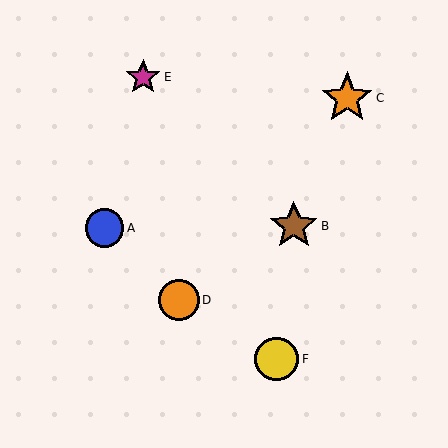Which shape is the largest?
The orange star (labeled C) is the largest.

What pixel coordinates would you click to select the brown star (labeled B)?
Click at (294, 226) to select the brown star B.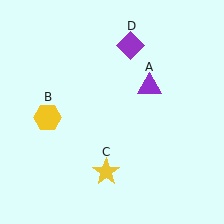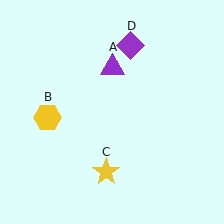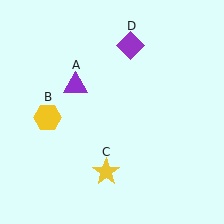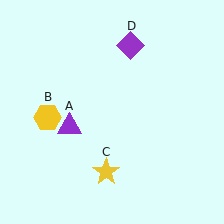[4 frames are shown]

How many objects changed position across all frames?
1 object changed position: purple triangle (object A).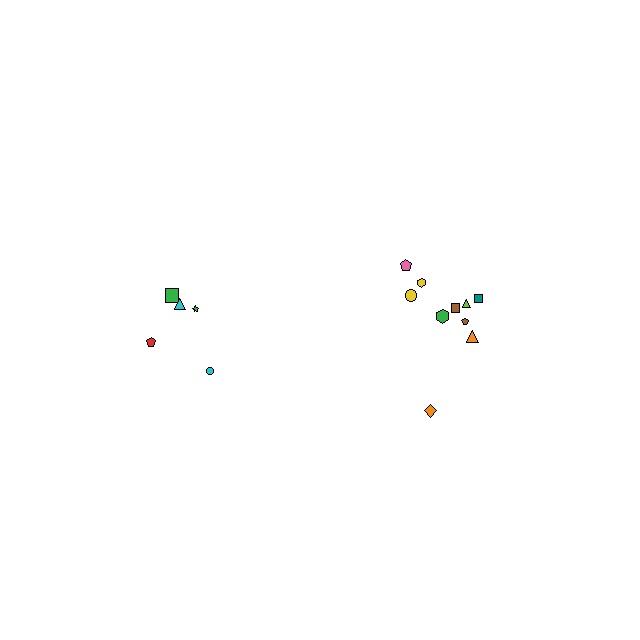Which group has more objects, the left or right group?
The right group.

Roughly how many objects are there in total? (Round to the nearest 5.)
Roughly 15 objects in total.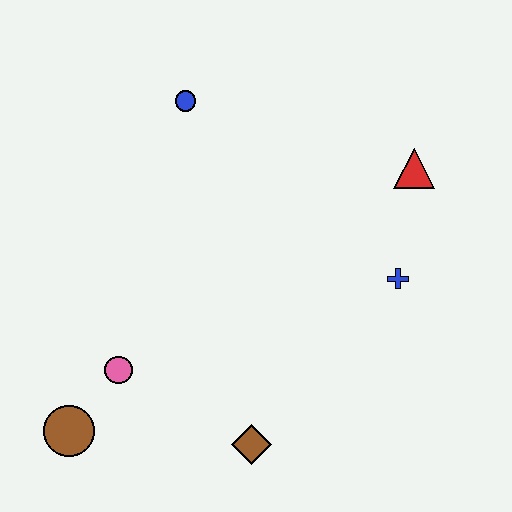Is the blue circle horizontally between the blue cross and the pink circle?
Yes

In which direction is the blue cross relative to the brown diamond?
The blue cross is above the brown diamond.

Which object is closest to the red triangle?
The blue cross is closest to the red triangle.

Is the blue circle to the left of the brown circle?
No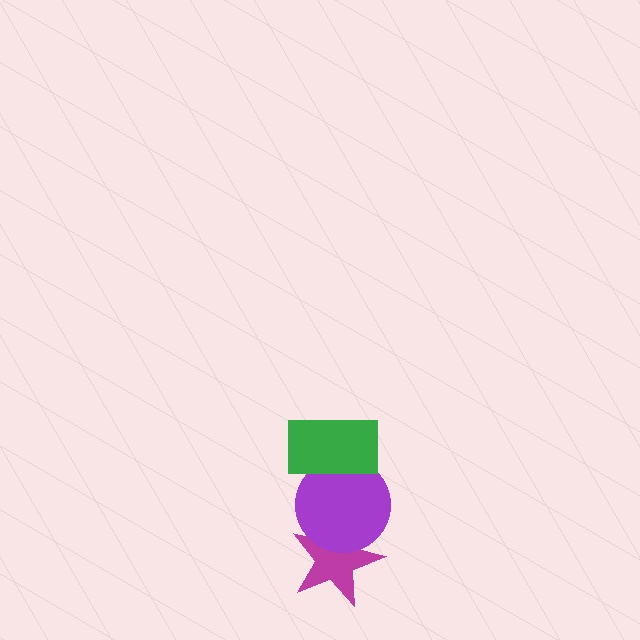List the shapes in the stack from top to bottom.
From top to bottom: the green rectangle, the purple circle, the magenta star.